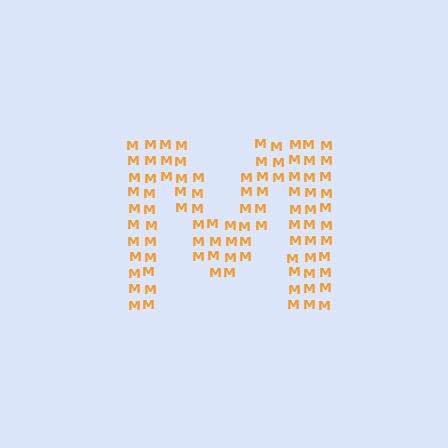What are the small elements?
The small elements are letter M's.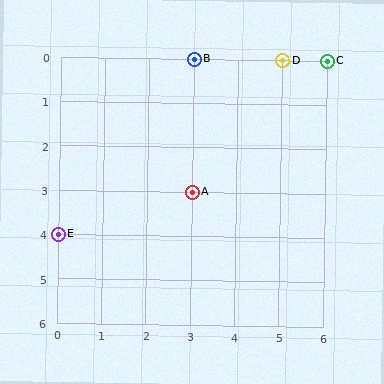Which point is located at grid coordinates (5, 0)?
Point D is at (5, 0).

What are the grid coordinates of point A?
Point A is at grid coordinates (3, 3).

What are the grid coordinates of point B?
Point B is at grid coordinates (3, 0).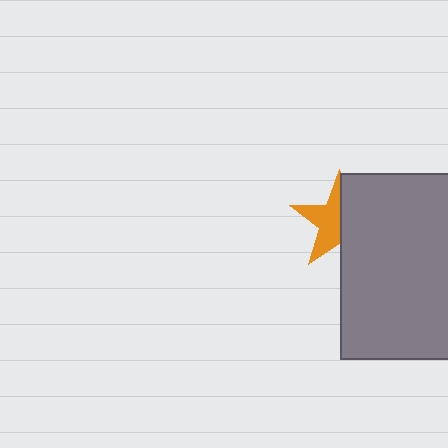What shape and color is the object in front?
The object in front is a gray rectangle.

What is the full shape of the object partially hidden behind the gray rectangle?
The partially hidden object is an orange star.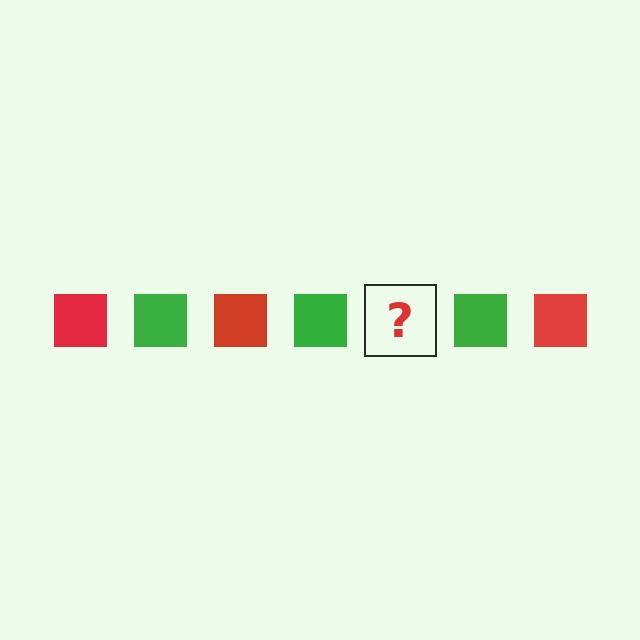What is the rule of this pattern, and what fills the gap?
The rule is that the pattern cycles through red, green squares. The gap should be filled with a red square.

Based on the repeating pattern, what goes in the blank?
The blank should be a red square.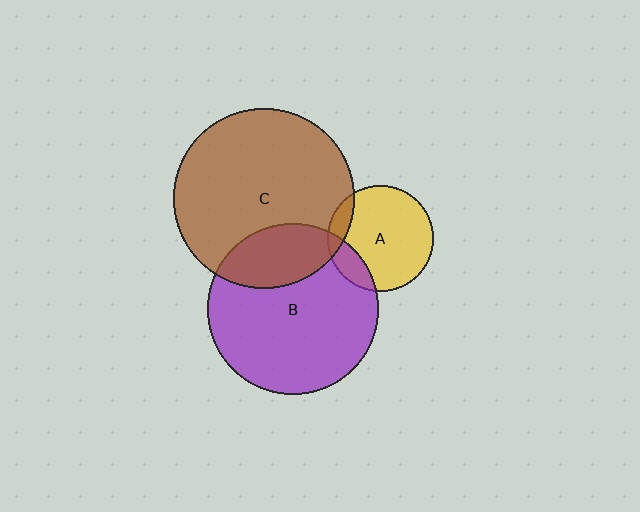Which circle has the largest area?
Circle C (brown).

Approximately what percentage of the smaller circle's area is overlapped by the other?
Approximately 15%.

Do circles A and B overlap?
Yes.